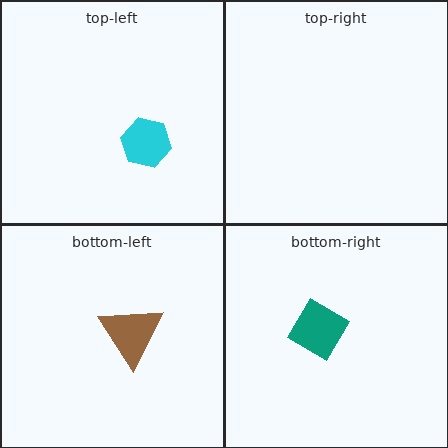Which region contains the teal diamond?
The bottom-right region.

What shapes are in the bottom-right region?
The teal diamond.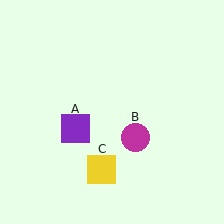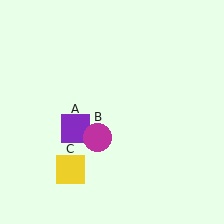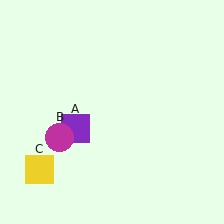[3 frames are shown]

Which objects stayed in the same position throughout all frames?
Purple square (object A) remained stationary.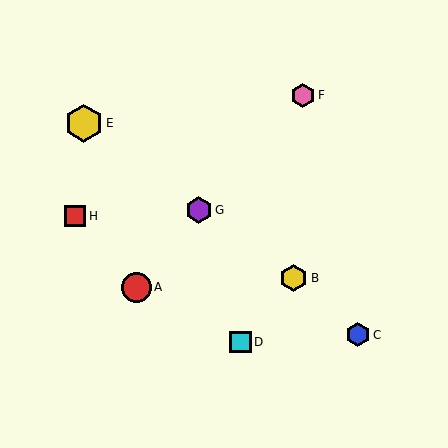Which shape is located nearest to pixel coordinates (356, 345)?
The blue hexagon (labeled C) at (358, 335) is nearest to that location.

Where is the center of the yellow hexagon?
The center of the yellow hexagon is at (84, 123).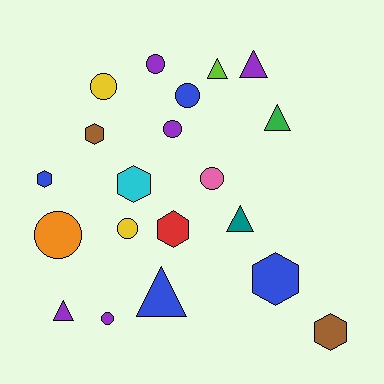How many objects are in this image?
There are 20 objects.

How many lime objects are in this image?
There is 1 lime object.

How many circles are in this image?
There are 8 circles.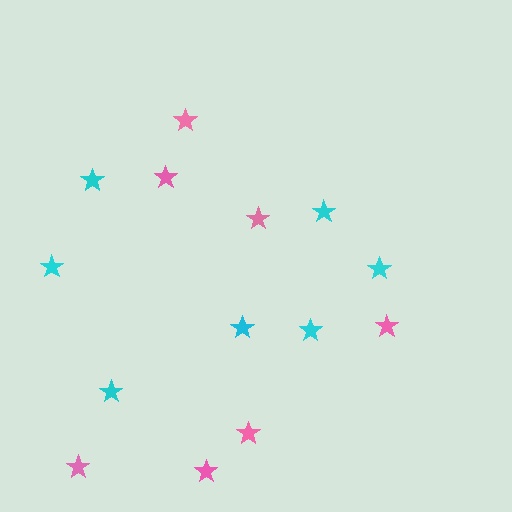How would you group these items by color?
There are 2 groups: one group of pink stars (7) and one group of cyan stars (7).